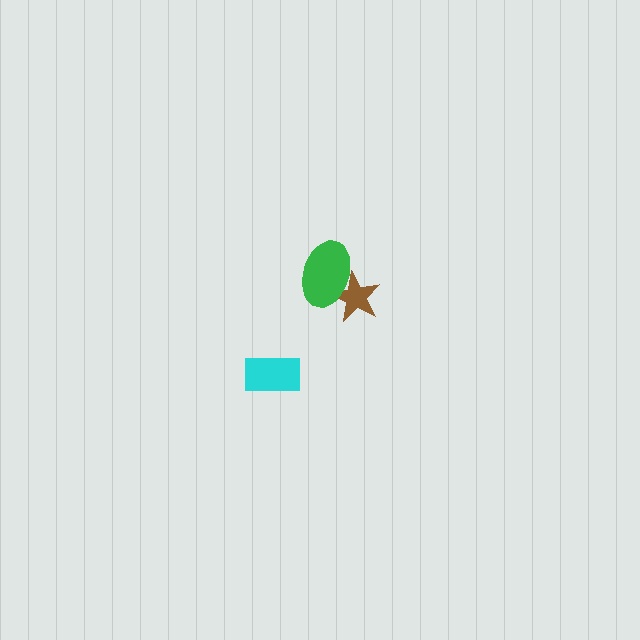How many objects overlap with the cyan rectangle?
0 objects overlap with the cyan rectangle.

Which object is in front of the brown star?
The green ellipse is in front of the brown star.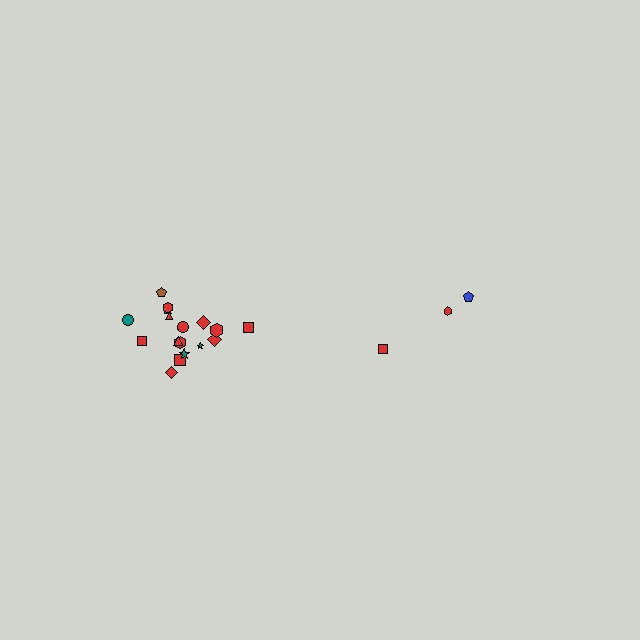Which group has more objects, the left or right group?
The left group.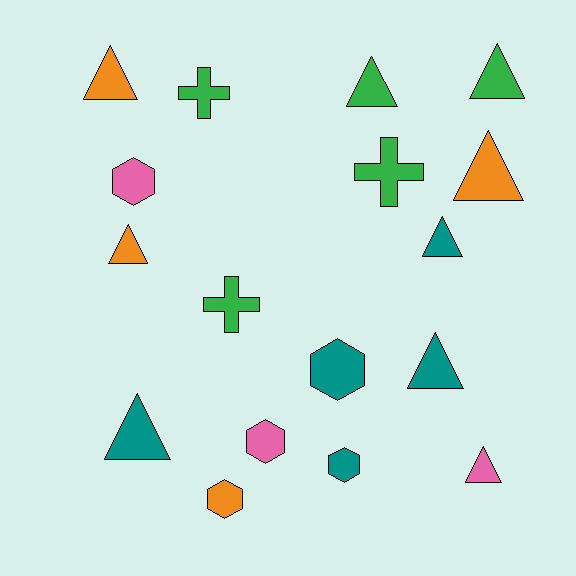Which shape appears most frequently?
Triangle, with 9 objects.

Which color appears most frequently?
Teal, with 5 objects.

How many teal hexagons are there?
There are 2 teal hexagons.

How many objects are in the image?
There are 17 objects.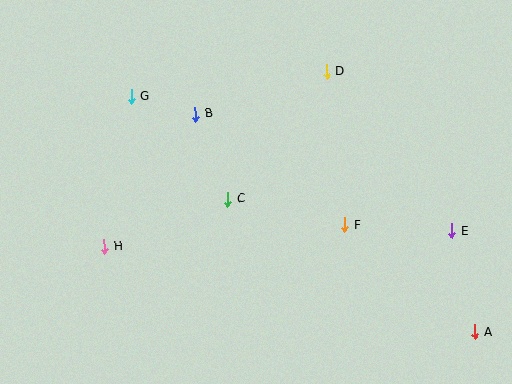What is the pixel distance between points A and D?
The distance between A and D is 300 pixels.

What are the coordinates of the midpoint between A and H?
The midpoint between A and H is at (290, 289).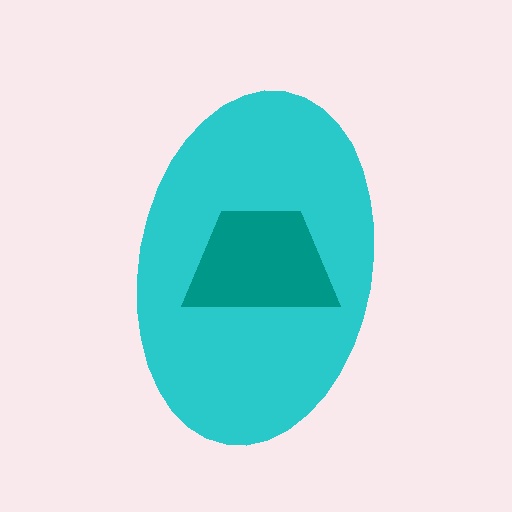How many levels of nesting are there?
2.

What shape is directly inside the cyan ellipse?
The teal trapezoid.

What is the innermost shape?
The teal trapezoid.